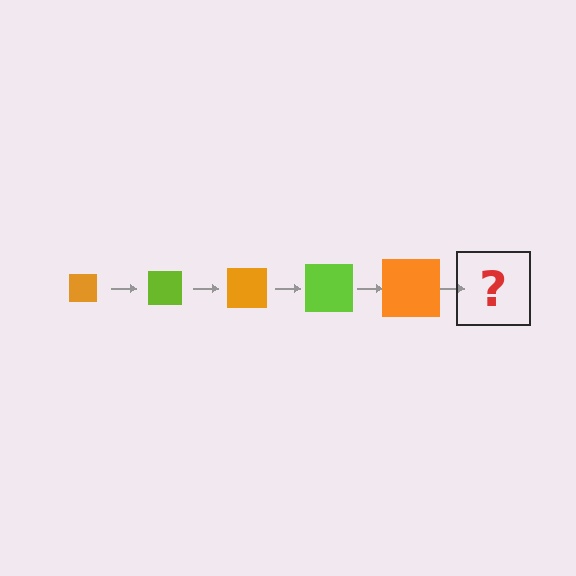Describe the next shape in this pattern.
It should be a lime square, larger than the previous one.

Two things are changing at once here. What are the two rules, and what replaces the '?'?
The two rules are that the square grows larger each step and the color cycles through orange and lime. The '?' should be a lime square, larger than the previous one.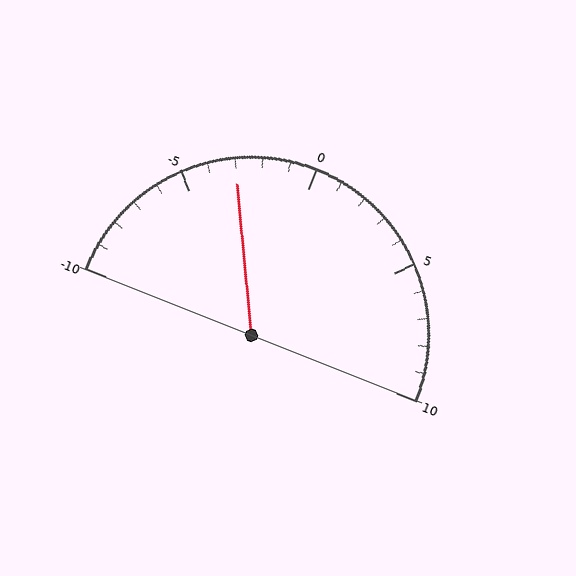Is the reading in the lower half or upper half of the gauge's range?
The reading is in the lower half of the range (-10 to 10).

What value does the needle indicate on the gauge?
The needle indicates approximately -3.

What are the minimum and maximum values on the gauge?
The gauge ranges from -10 to 10.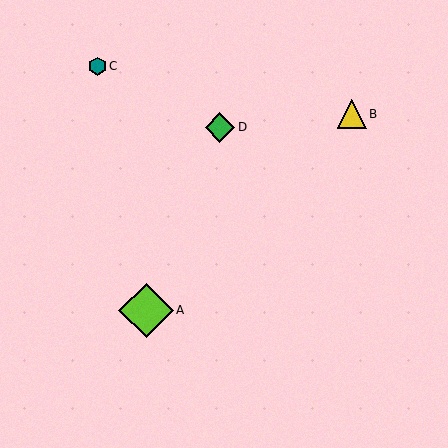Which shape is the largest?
The lime diamond (labeled A) is the largest.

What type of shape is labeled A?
Shape A is a lime diamond.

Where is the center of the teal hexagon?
The center of the teal hexagon is at (98, 66).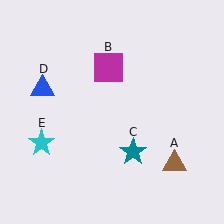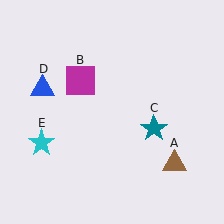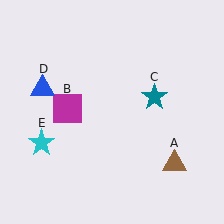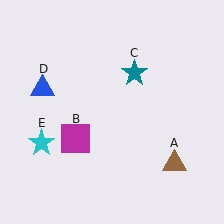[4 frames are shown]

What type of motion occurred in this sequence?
The magenta square (object B), teal star (object C) rotated counterclockwise around the center of the scene.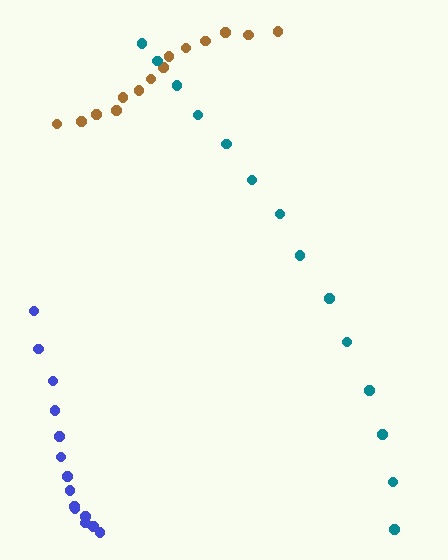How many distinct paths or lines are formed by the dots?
There are 3 distinct paths.